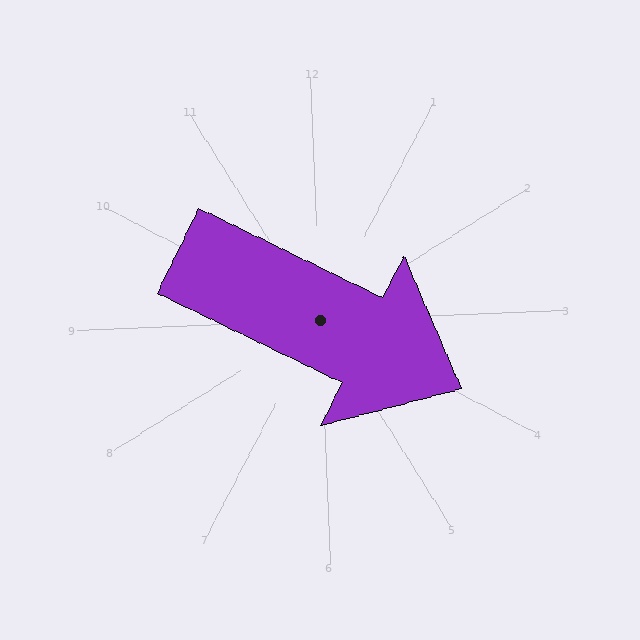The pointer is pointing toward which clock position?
Roughly 4 o'clock.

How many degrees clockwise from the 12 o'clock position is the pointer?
Approximately 118 degrees.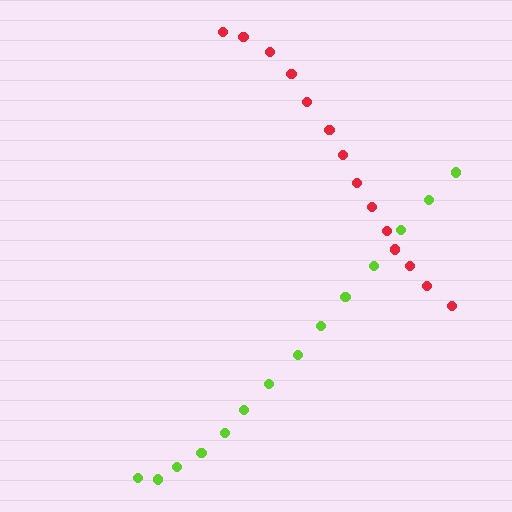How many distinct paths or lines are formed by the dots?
There are 2 distinct paths.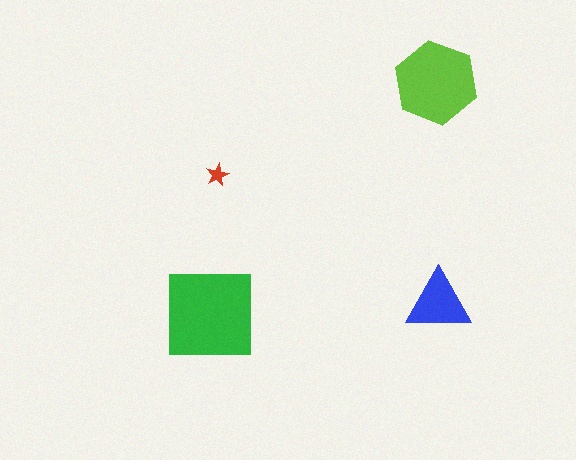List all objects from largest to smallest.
The green square, the lime hexagon, the blue triangle, the red star.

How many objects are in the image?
There are 4 objects in the image.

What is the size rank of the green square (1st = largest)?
1st.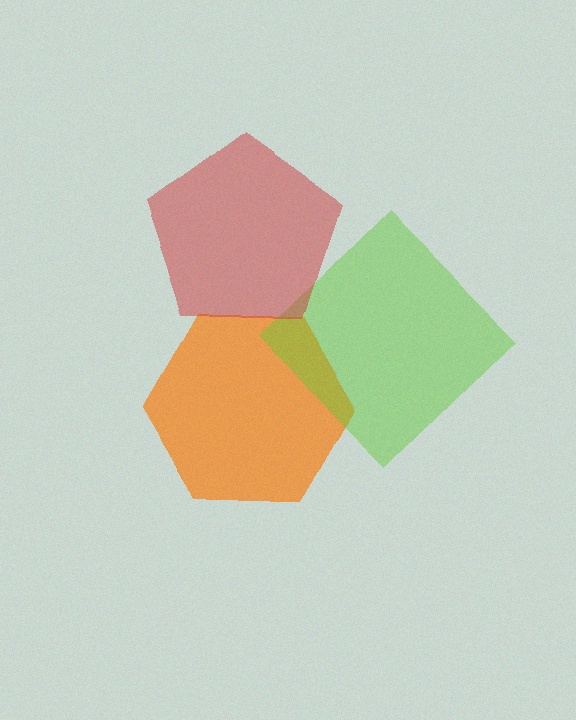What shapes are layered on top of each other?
The layered shapes are: an orange hexagon, a lime diamond, a red pentagon.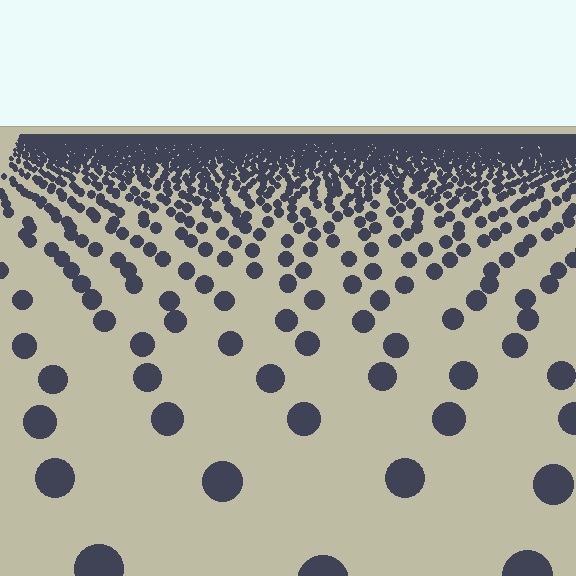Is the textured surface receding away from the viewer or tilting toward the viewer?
The surface is receding away from the viewer. Texture elements get smaller and denser toward the top.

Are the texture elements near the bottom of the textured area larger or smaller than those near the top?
Larger. Near the bottom, elements are closer to the viewer and appear at a bigger on-screen size.